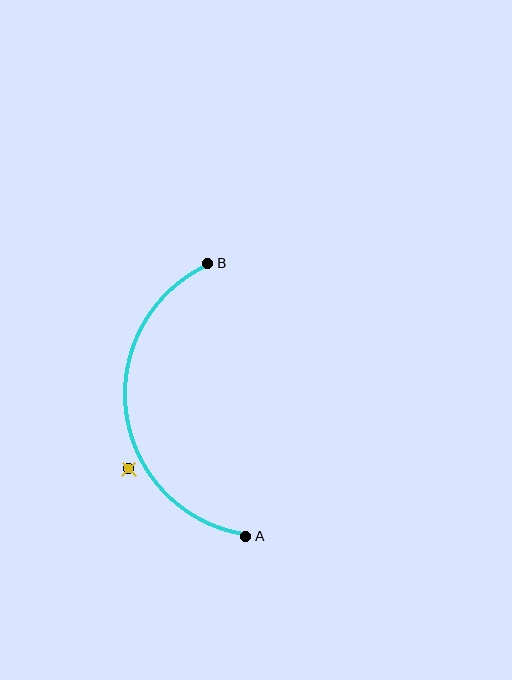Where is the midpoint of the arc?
The arc midpoint is the point on the curve farthest from the straight line joining A and B. It sits to the left of that line.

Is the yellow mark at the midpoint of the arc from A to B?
No — the yellow mark does not lie on the arc at all. It sits slightly outside the curve.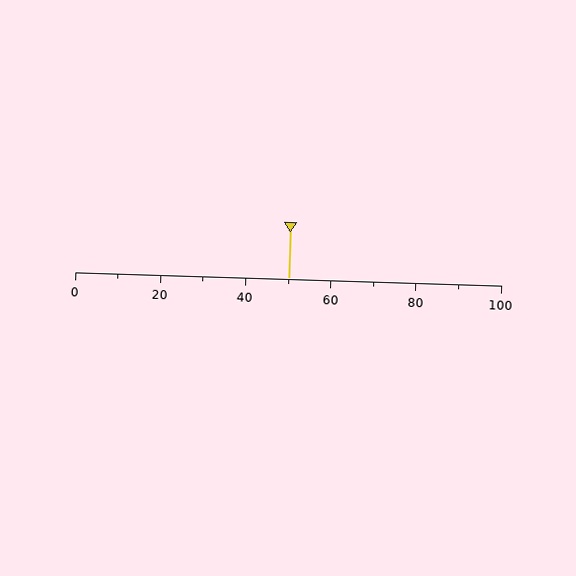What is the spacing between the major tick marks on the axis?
The major ticks are spaced 20 apart.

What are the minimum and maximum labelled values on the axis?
The axis runs from 0 to 100.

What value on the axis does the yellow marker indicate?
The marker indicates approximately 50.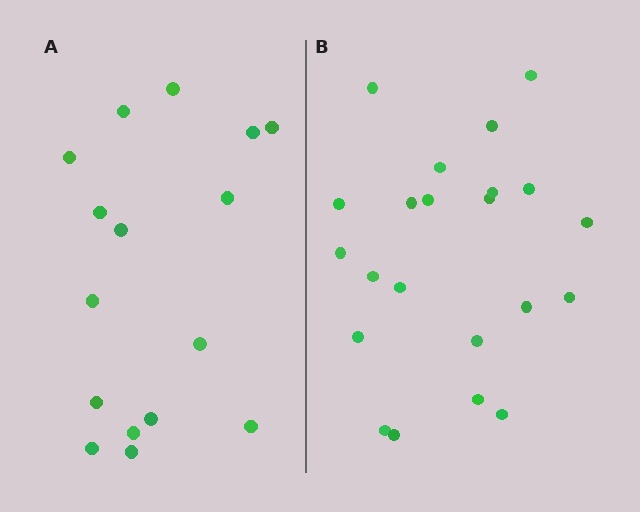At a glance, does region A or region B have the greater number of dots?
Region B (the right region) has more dots.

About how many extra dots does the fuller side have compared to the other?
Region B has about 6 more dots than region A.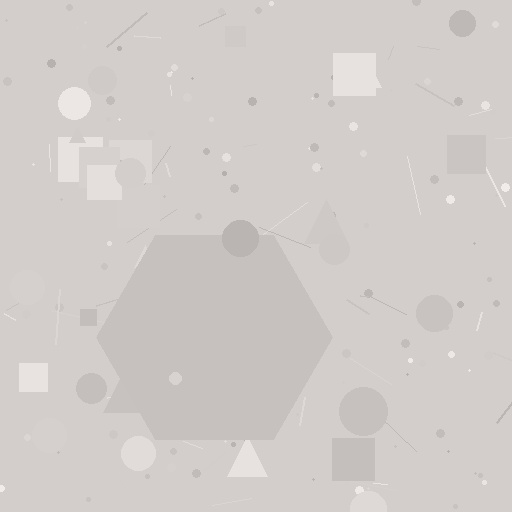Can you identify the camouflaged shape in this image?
The camouflaged shape is a hexagon.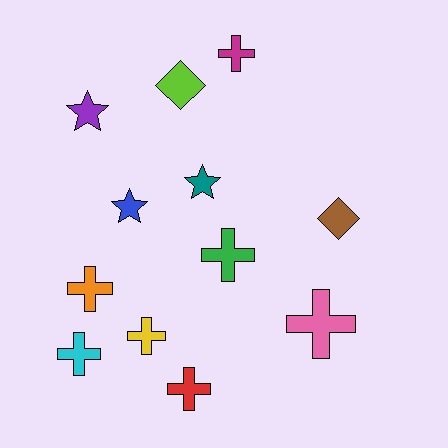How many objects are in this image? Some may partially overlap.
There are 12 objects.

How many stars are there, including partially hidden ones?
There are 3 stars.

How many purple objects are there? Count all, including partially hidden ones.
There is 1 purple object.